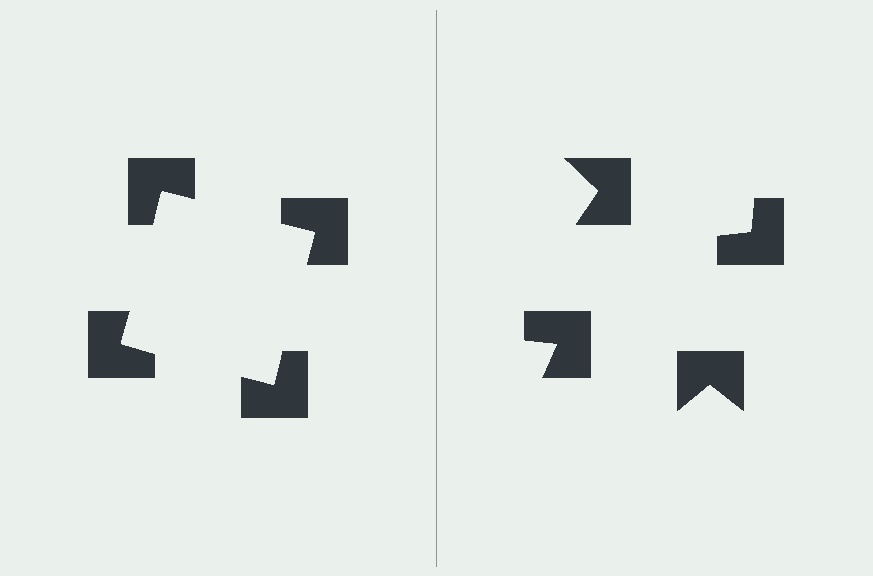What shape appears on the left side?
An illusory square.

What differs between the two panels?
The notched squares are positioned identically on both sides; only the wedge orientations differ. On the left they align to a square; on the right they are misaligned.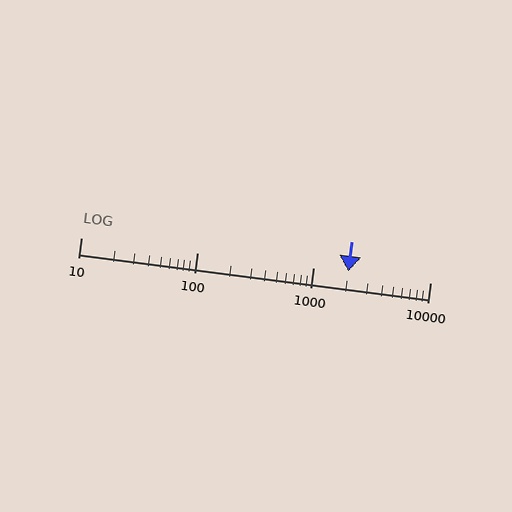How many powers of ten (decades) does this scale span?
The scale spans 3 decades, from 10 to 10000.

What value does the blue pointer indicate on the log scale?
The pointer indicates approximately 2000.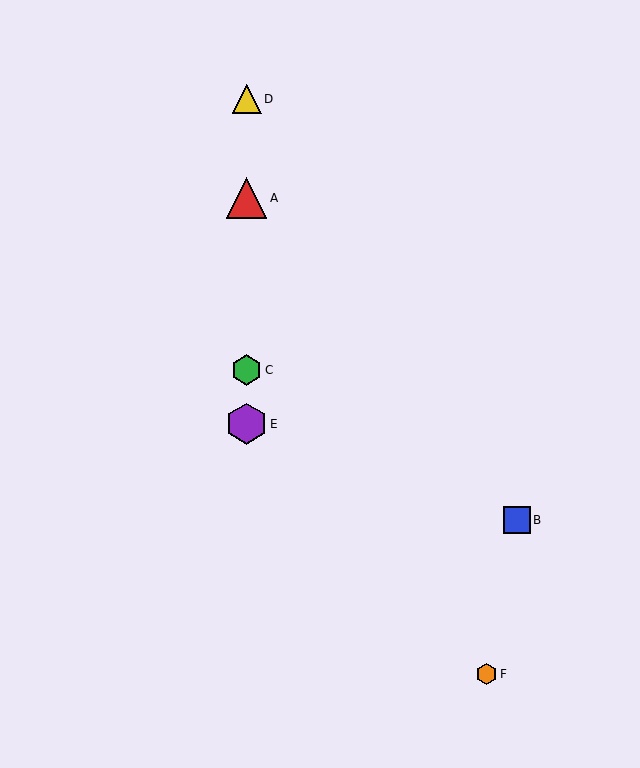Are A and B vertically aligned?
No, A is at x≈247 and B is at x≈517.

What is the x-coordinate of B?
Object B is at x≈517.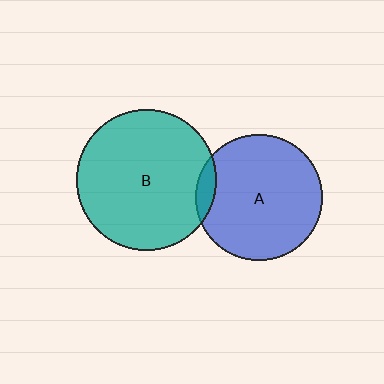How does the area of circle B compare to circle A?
Approximately 1.2 times.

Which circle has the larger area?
Circle B (teal).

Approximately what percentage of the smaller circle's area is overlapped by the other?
Approximately 5%.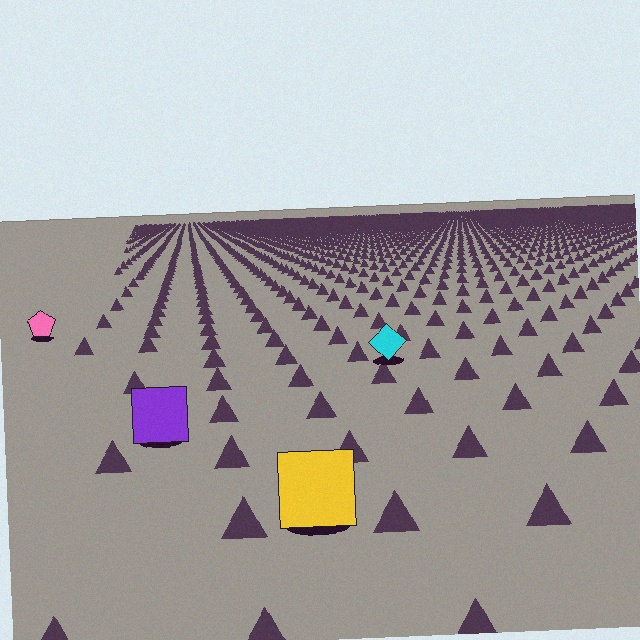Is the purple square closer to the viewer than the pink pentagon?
Yes. The purple square is closer — you can tell from the texture gradient: the ground texture is coarser near it.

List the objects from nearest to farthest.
From nearest to farthest: the yellow square, the purple square, the cyan diamond, the pink pentagon.